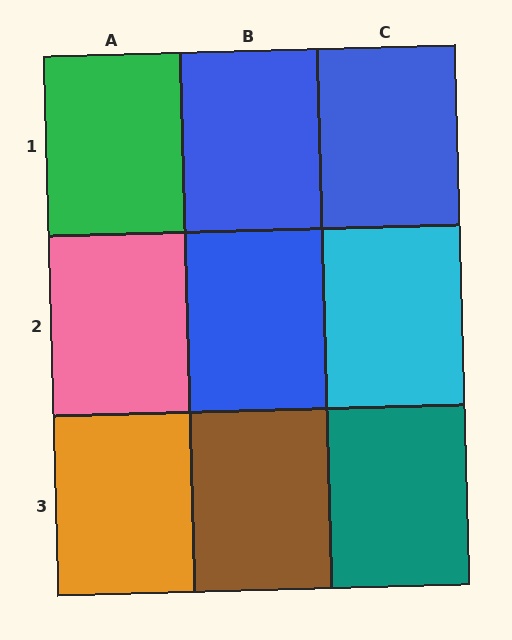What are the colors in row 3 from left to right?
Orange, brown, teal.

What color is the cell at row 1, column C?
Blue.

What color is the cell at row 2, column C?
Cyan.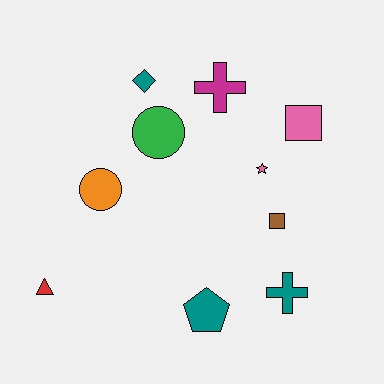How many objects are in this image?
There are 10 objects.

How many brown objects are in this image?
There is 1 brown object.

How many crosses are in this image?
There are 2 crosses.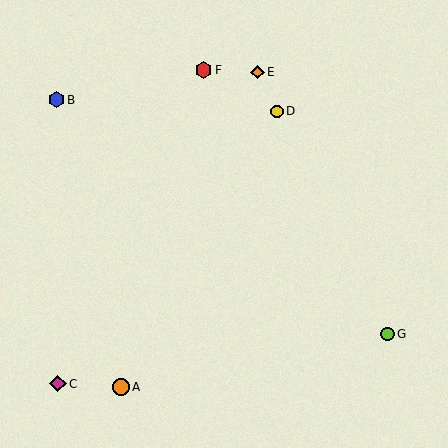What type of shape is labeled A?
Shape A is an orange circle.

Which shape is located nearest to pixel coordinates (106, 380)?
The orange circle (labeled A) at (121, 387) is nearest to that location.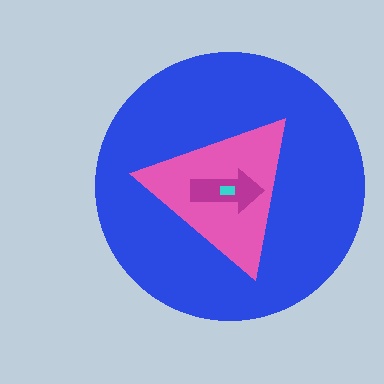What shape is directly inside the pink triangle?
The magenta arrow.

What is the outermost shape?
The blue circle.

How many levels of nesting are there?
4.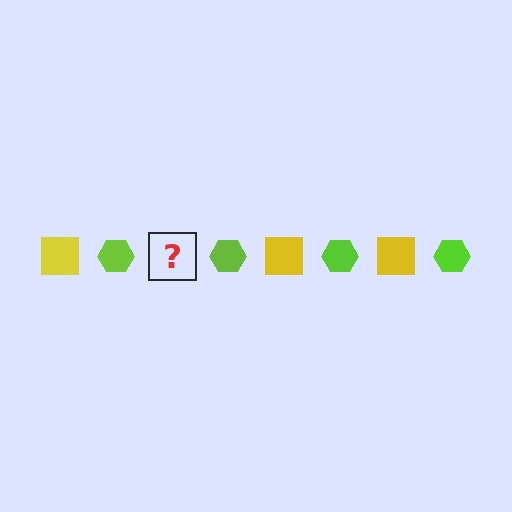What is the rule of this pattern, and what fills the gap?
The rule is that the pattern alternates between yellow square and lime hexagon. The gap should be filled with a yellow square.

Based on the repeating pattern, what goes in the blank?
The blank should be a yellow square.